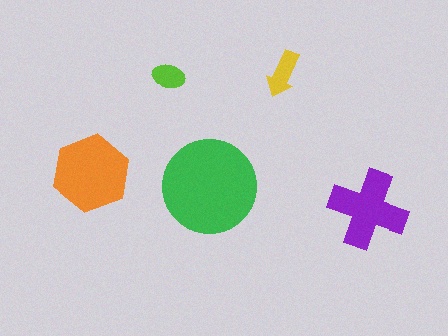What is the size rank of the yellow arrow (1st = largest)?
4th.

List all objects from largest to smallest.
The green circle, the orange hexagon, the purple cross, the yellow arrow, the lime ellipse.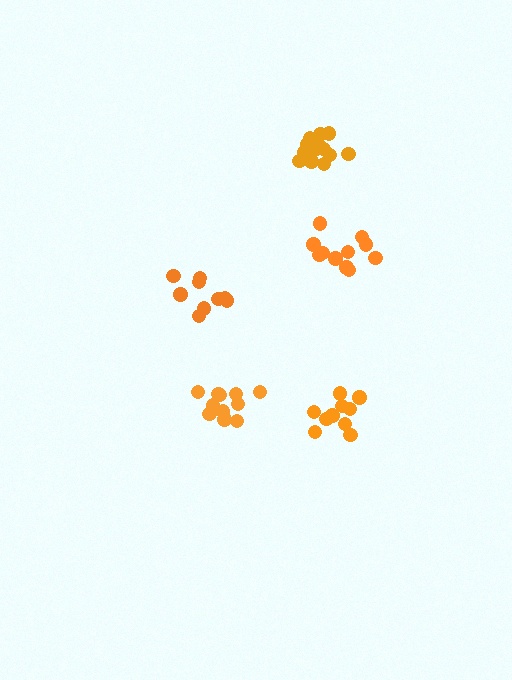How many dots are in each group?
Group 1: 11 dots, Group 2: 11 dots, Group 3: 10 dots, Group 4: 14 dots, Group 5: 9 dots (55 total).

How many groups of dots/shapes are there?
There are 5 groups.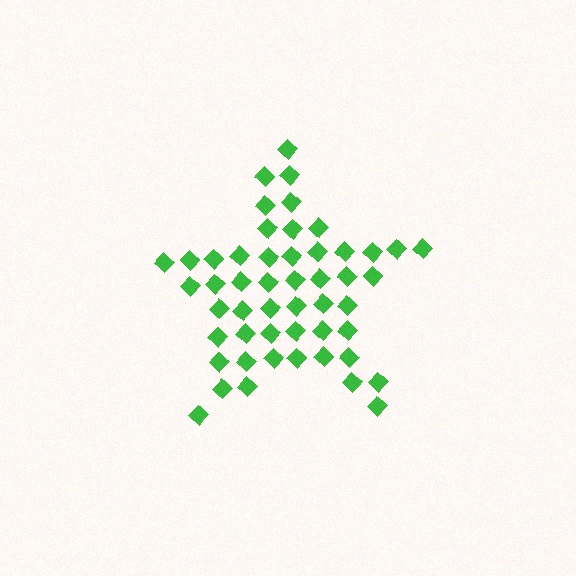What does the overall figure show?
The overall figure shows a star.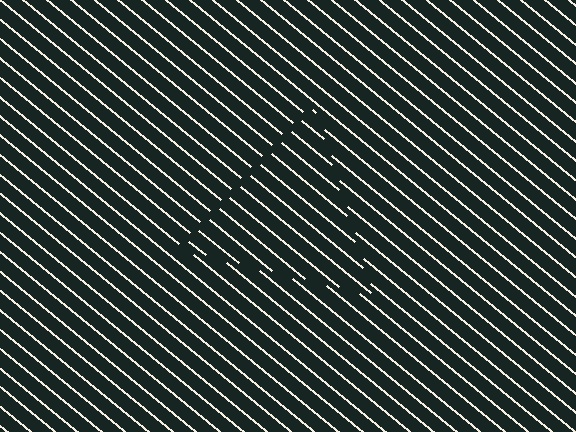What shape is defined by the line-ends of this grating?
An illusory triangle. The interior of the shape contains the same grating, shifted by half a period — the contour is defined by the phase discontinuity where line-ends from the inner and outer gratings abut.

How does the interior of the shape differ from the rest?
The interior of the shape contains the same grating, shifted by half a period — the contour is defined by the phase discontinuity where line-ends from the inner and outer gratings abut.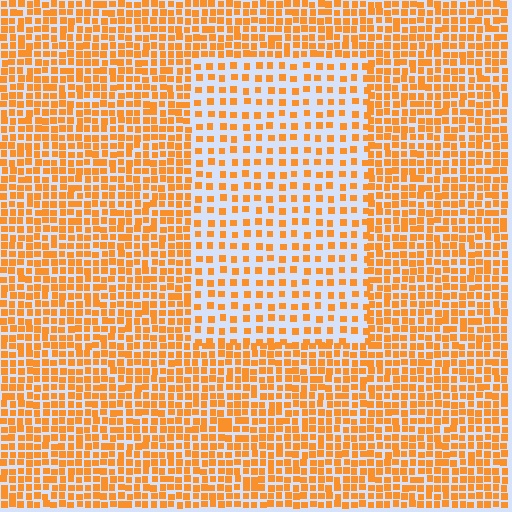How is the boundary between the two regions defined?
The boundary is defined by a change in element density (approximately 2.1x ratio). All elements are the same color, size, and shape.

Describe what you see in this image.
The image contains small orange elements arranged at two different densities. A rectangle-shaped region is visible where the elements are less densely packed than the surrounding area.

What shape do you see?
I see a rectangle.